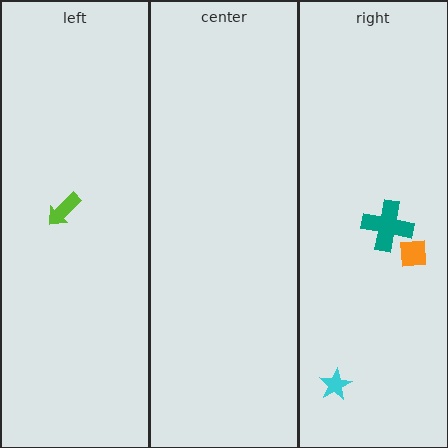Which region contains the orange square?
The right region.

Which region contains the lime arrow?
The left region.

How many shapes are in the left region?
1.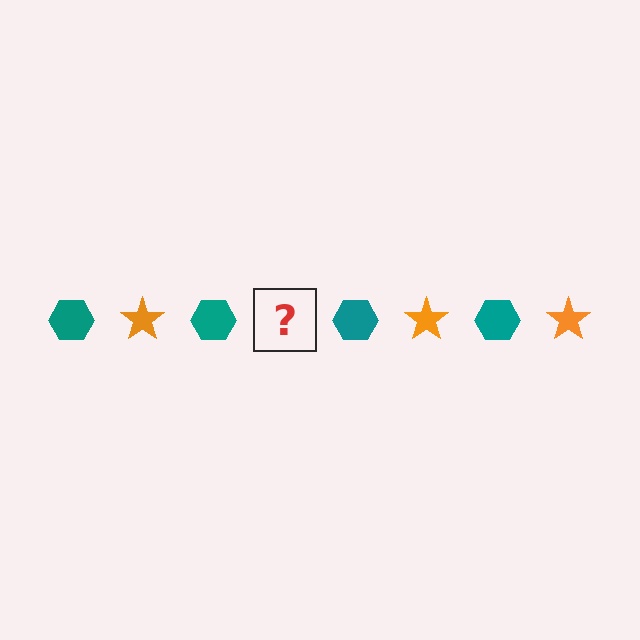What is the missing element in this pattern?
The missing element is an orange star.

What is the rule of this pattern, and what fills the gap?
The rule is that the pattern alternates between teal hexagon and orange star. The gap should be filled with an orange star.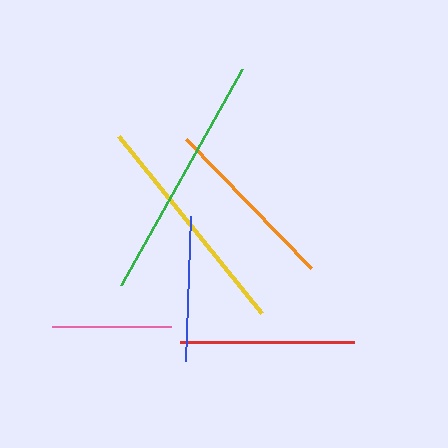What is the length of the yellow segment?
The yellow segment is approximately 228 pixels long.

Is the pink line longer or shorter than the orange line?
The orange line is longer than the pink line.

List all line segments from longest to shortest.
From longest to shortest: green, yellow, orange, red, blue, pink.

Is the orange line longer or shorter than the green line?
The green line is longer than the orange line.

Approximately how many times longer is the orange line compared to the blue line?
The orange line is approximately 1.2 times the length of the blue line.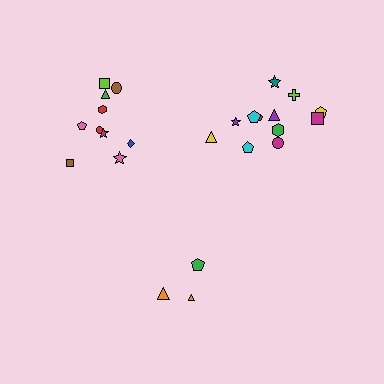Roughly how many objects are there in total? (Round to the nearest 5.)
Roughly 25 objects in total.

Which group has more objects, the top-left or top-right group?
The top-right group.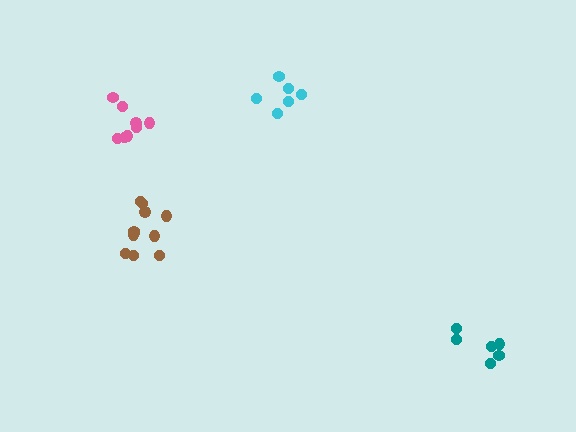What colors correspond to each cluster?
The clusters are colored: pink, brown, cyan, teal.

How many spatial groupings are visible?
There are 4 spatial groupings.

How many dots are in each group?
Group 1: 8 dots, Group 2: 11 dots, Group 3: 6 dots, Group 4: 6 dots (31 total).